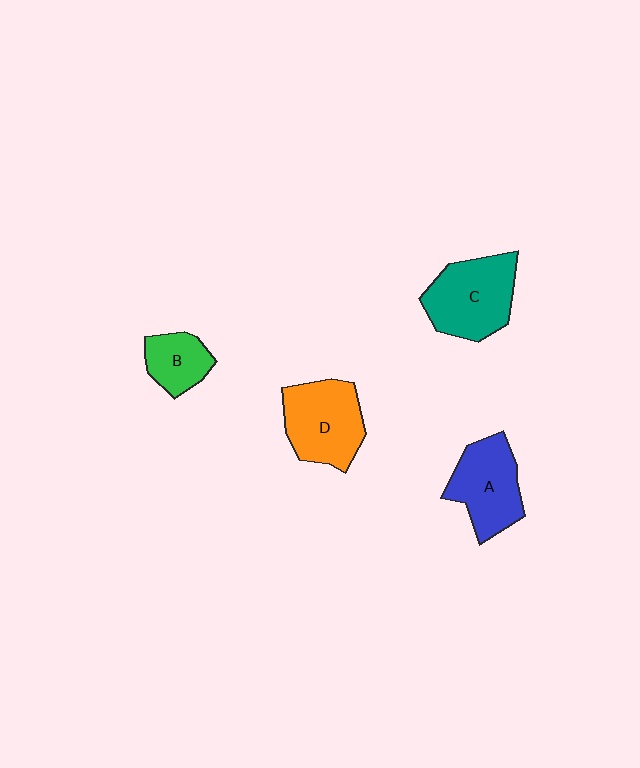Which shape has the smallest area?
Shape B (green).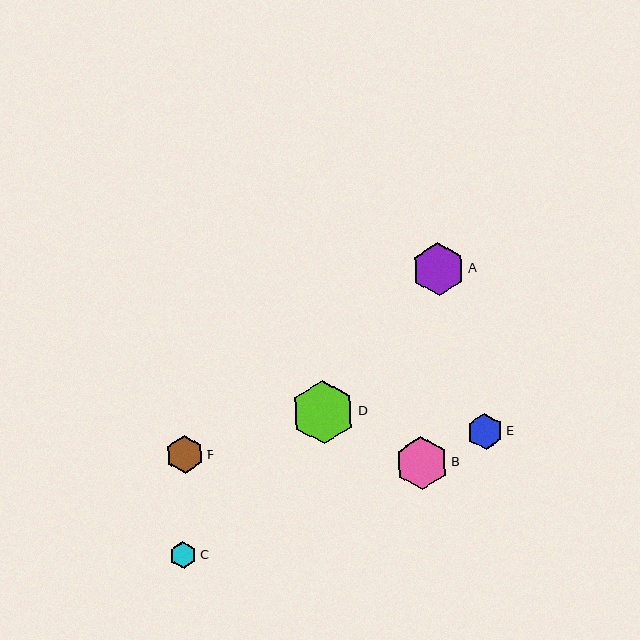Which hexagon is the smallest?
Hexagon C is the smallest with a size of approximately 27 pixels.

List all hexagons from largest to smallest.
From largest to smallest: D, A, B, F, E, C.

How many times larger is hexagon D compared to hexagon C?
Hexagon D is approximately 2.4 times the size of hexagon C.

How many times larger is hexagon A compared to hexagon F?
Hexagon A is approximately 1.4 times the size of hexagon F.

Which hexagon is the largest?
Hexagon D is the largest with a size of approximately 63 pixels.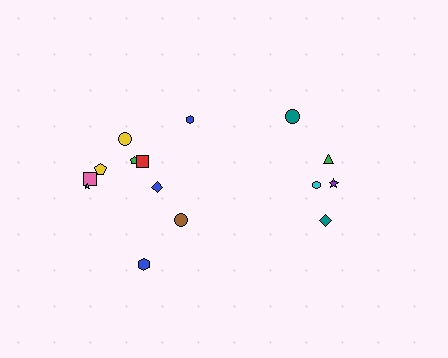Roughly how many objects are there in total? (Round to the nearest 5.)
Roughly 15 objects in total.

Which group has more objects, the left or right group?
The left group.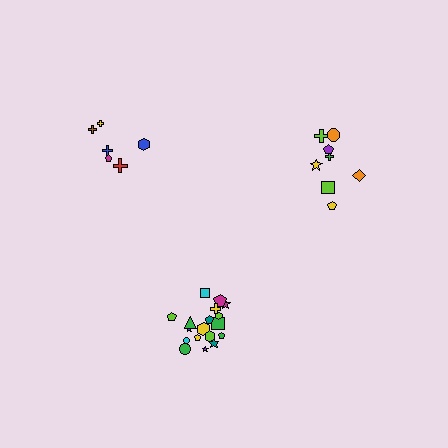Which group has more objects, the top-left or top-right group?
The top-right group.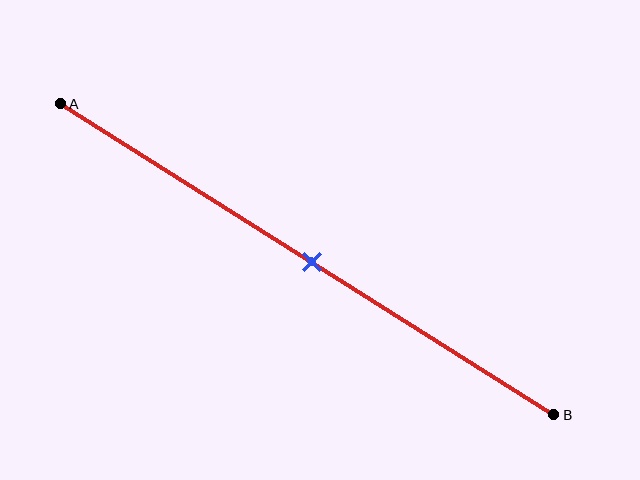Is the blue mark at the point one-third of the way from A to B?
No, the mark is at about 50% from A, not at the 33% one-third point.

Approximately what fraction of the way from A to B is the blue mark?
The blue mark is approximately 50% of the way from A to B.